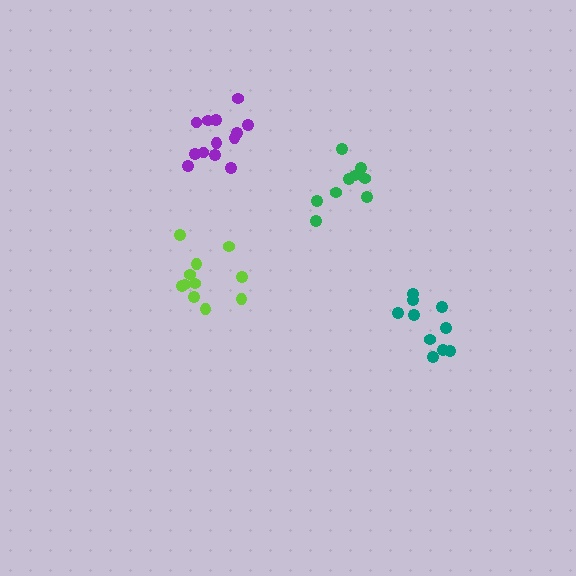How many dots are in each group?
Group 1: 11 dots, Group 2: 10 dots, Group 3: 13 dots, Group 4: 9 dots (43 total).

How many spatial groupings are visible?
There are 4 spatial groupings.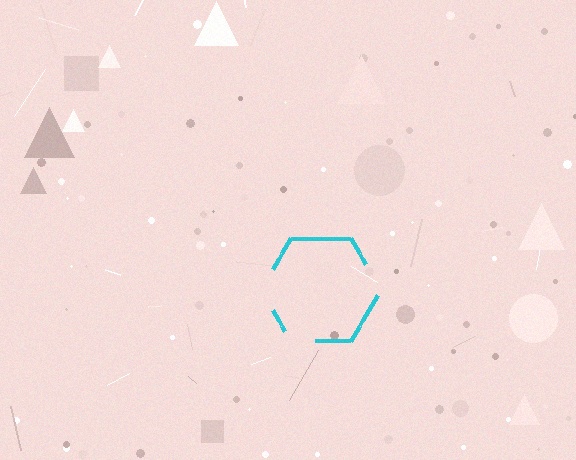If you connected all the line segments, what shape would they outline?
They would outline a hexagon.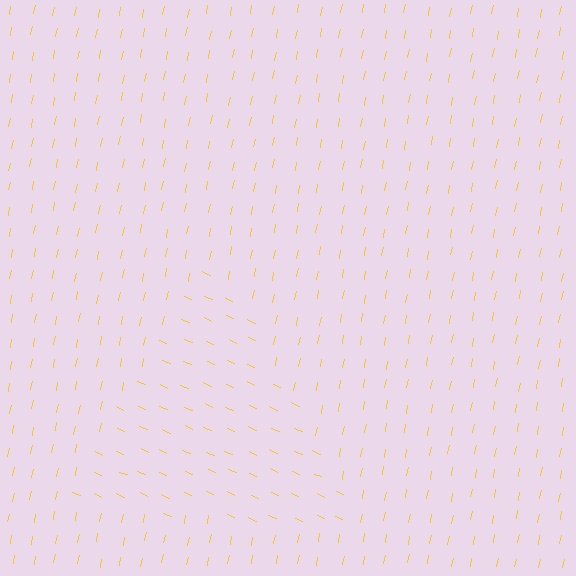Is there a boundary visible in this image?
Yes, there is a texture boundary formed by a change in line orientation.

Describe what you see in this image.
The image is filled with small yellow line segments. A triangle region in the image has lines oriented differently from the surrounding lines, creating a visible texture boundary.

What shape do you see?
I see a triangle.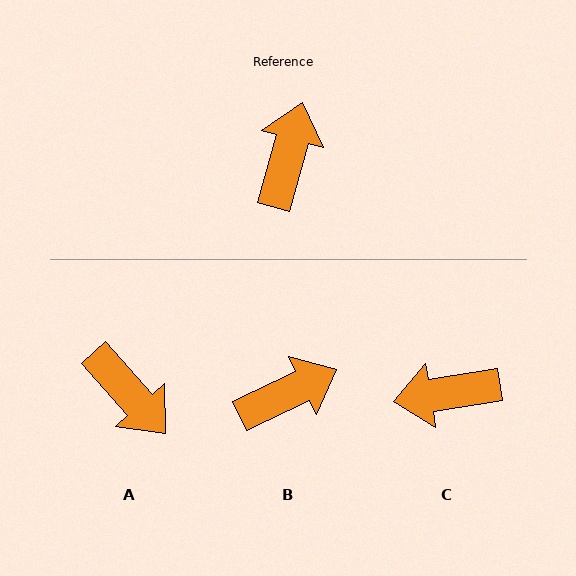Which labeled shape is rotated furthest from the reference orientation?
A, about 123 degrees away.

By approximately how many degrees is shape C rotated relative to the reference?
Approximately 115 degrees counter-clockwise.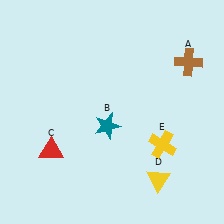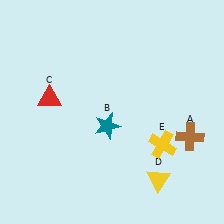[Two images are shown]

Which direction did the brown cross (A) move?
The brown cross (A) moved down.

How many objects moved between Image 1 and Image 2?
2 objects moved between the two images.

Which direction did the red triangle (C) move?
The red triangle (C) moved up.